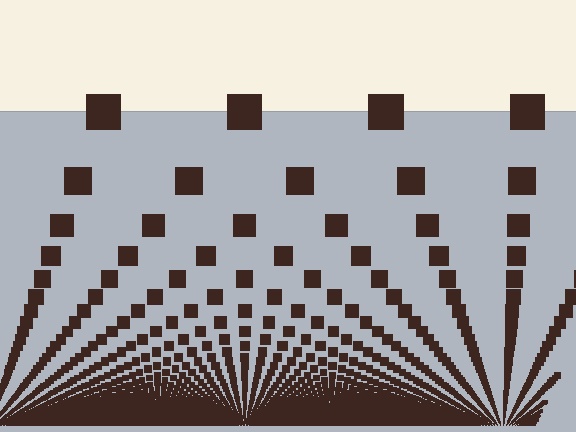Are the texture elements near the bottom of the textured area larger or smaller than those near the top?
Smaller. The gradient is inverted — elements near the bottom are smaller and denser.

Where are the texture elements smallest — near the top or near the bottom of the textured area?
Near the bottom.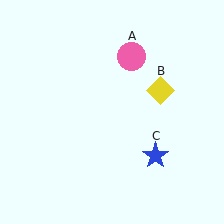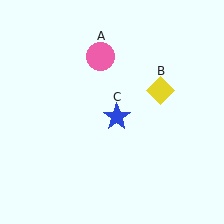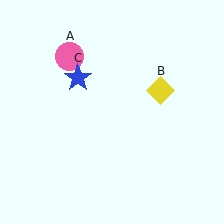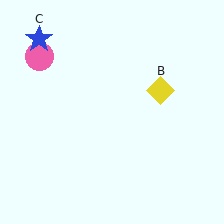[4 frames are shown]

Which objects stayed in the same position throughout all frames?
Yellow diamond (object B) remained stationary.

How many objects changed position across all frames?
2 objects changed position: pink circle (object A), blue star (object C).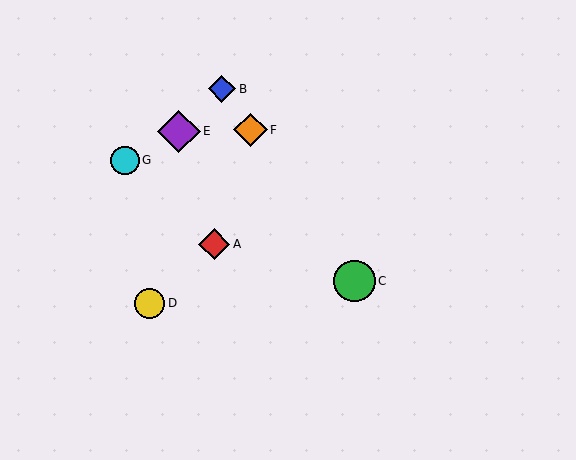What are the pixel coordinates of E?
Object E is at (179, 131).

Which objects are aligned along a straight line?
Objects B, C, F are aligned along a straight line.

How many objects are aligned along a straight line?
3 objects (B, C, F) are aligned along a straight line.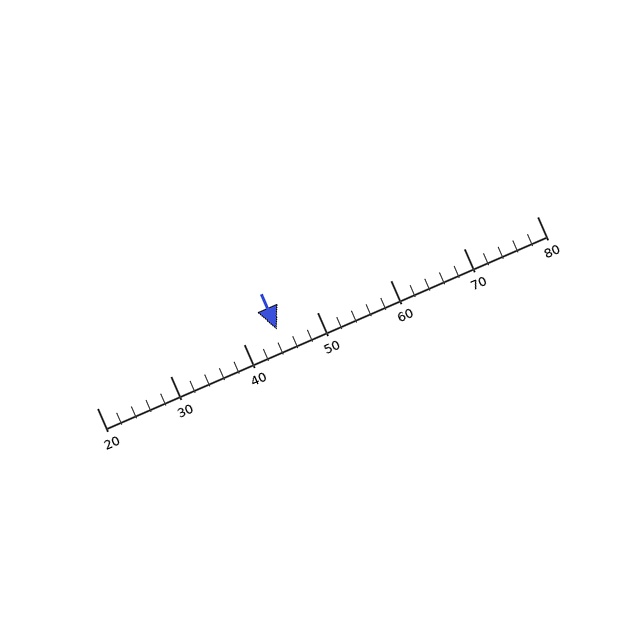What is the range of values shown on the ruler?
The ruler shows values from 20 to 80.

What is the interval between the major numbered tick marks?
The major tick marks are spaced 10 units apart.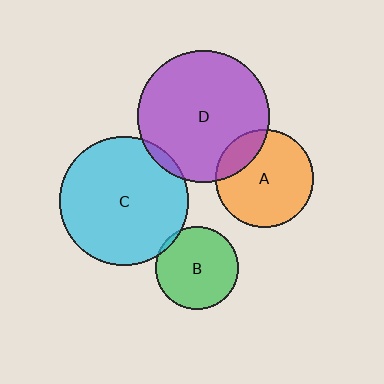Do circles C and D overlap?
Yes.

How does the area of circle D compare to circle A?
Approximately 1.8 times.